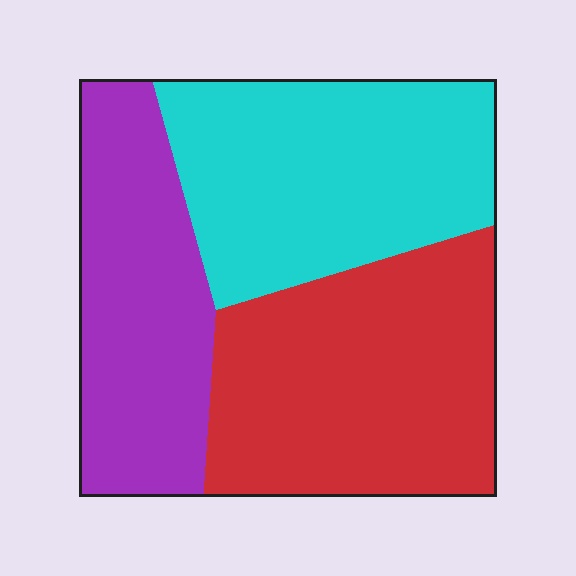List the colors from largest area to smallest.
From largest to smallest: red, cyan, purple.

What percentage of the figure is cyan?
Cyan takes up about one third (1/3) of the figure.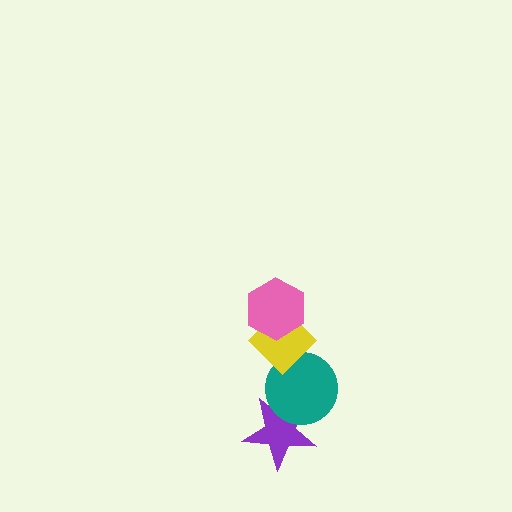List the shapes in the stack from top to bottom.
From top to bottom: the pink hexagon, the yellow diamond, the teal circle, the purple star.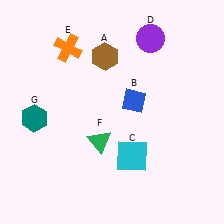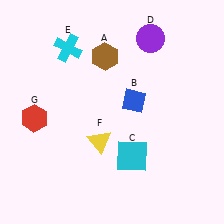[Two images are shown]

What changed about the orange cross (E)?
In Image 1, E is orange. In Image 2, it changed to cyan.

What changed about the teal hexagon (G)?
In Image 1, G is teal. In Image 2, it changed to red.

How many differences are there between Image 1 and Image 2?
There are 3 differences between the two images.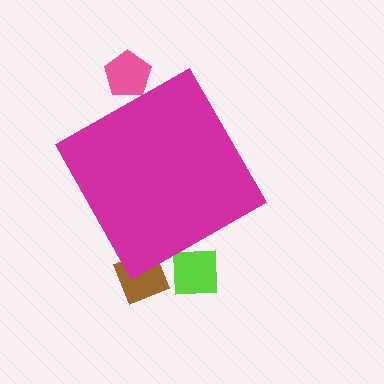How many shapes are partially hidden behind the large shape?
3 shapes are partially hidden.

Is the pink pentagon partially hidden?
Yes, the pink pentagon is partially hidden behind the magenta diamond.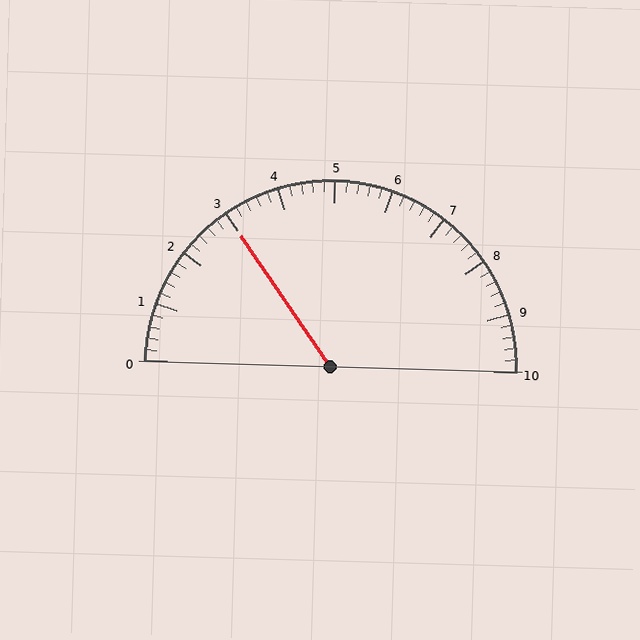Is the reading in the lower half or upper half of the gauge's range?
The reading is in the lower half of the range (0 to 10).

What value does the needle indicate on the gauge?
The needle indicates approximately 3.0.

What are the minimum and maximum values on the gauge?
The gauge ranges from 0 to 10.